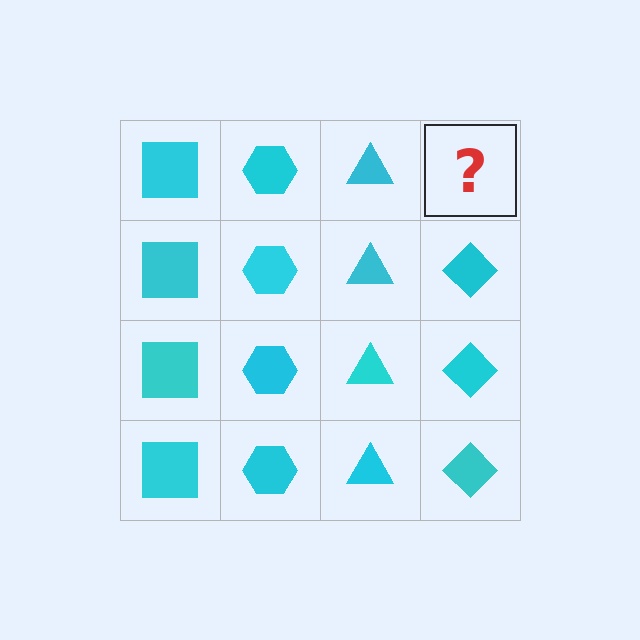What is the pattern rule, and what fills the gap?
The rule is that each column has a consistent shape. The gap should be filled with a cyan diamond.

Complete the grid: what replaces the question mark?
The question mark should be replaced with a cyan diamond.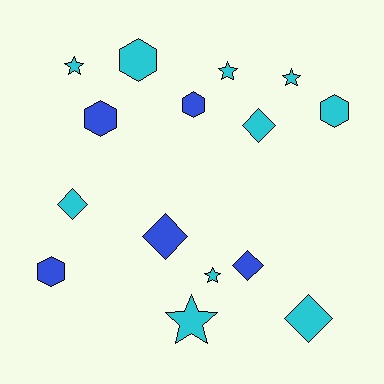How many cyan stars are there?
There are 5 cyan stars.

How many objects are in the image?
There are 15 objects.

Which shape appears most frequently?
Hexagon, with 5 objects.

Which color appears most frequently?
Cyan, with 10 objects.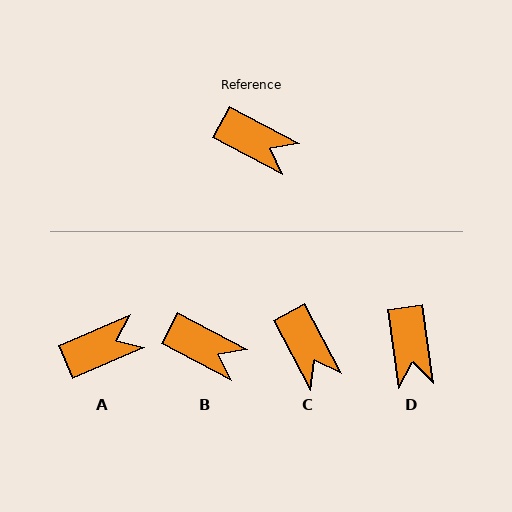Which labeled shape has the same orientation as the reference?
B.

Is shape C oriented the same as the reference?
No, it is off by about 34 degrees.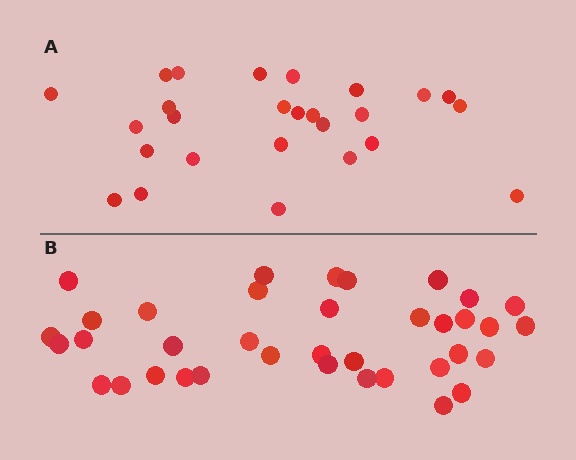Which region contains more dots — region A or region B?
Region B (the bottom region) has more dots.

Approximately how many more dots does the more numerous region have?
Region B has roughly 12 or so more dots than region A.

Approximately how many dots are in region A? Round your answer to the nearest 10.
About 30 dots. (The exact count is 26, which rounds to 30.)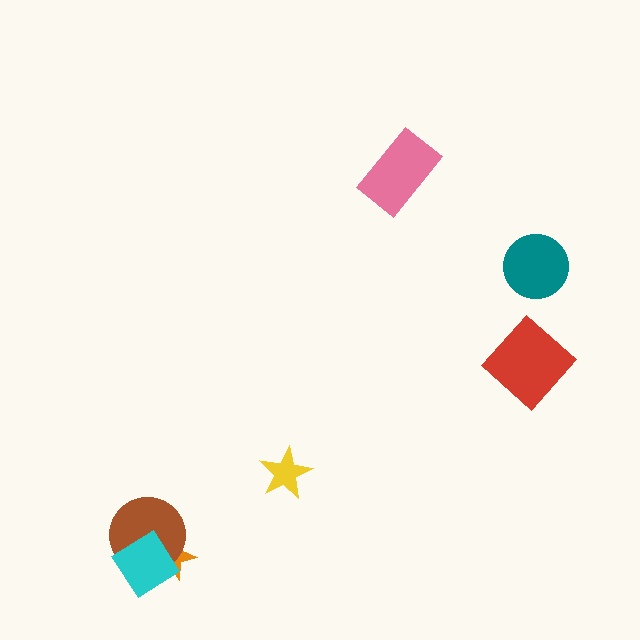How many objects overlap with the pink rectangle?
0 objects overlap with the pink rectangle.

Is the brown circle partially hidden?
Yes, it is partially covered by another shape.